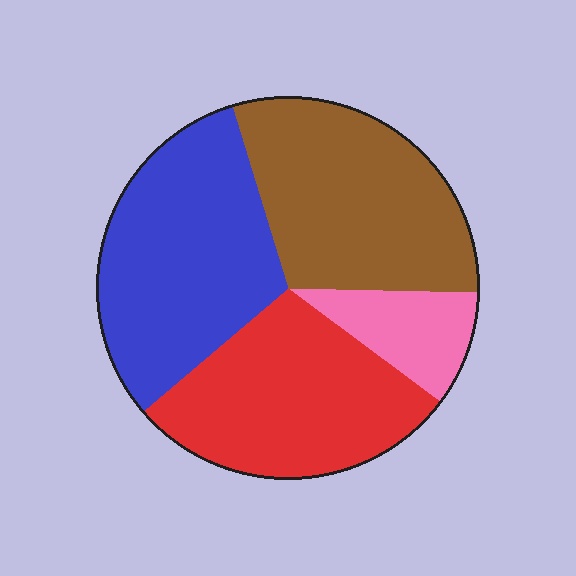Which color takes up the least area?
Pink, at roughly 10%.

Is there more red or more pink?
Red.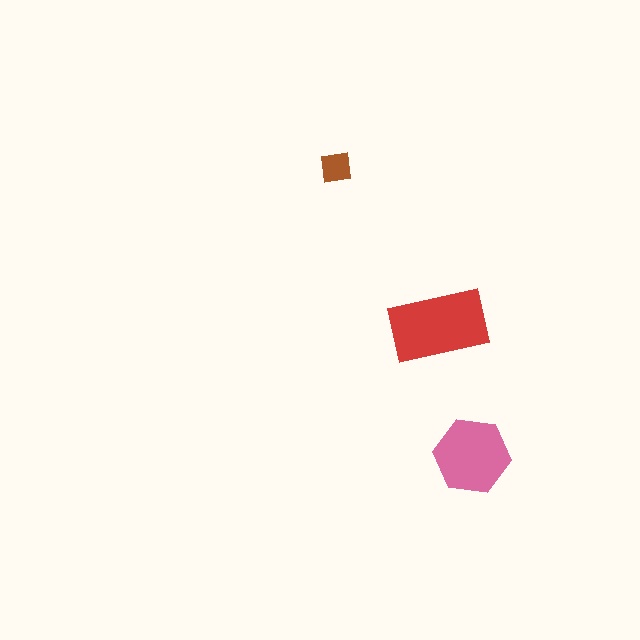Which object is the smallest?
The brown square.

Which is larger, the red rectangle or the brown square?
The red rectangle.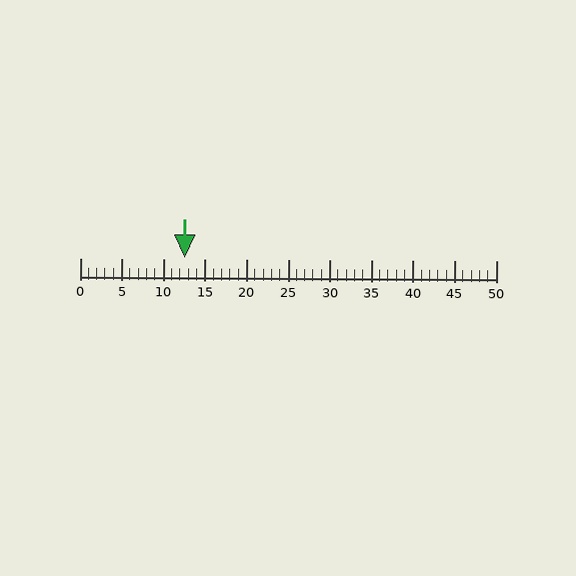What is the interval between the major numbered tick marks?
The major tick marks are spaced 5 units apart.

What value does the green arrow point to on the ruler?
The green arrow points to approximately 13.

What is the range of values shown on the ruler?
The ruler shows values from 0 to 50.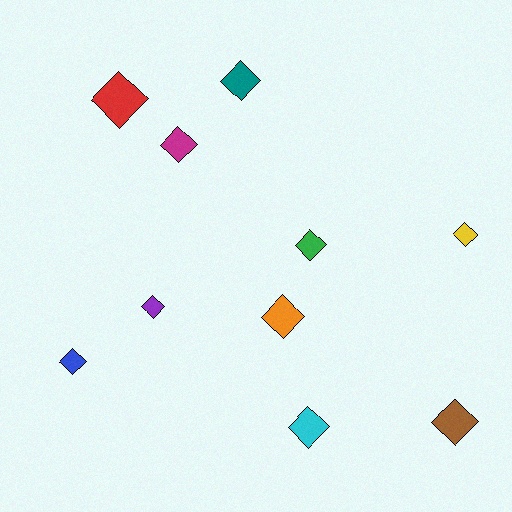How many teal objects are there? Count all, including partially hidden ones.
There is 1 teal object.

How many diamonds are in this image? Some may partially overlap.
There are 10 diamonds.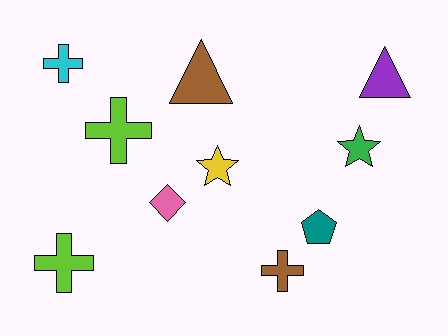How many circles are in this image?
There are no circles.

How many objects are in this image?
There are 10 objects.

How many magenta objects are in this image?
There are no magenta objects.